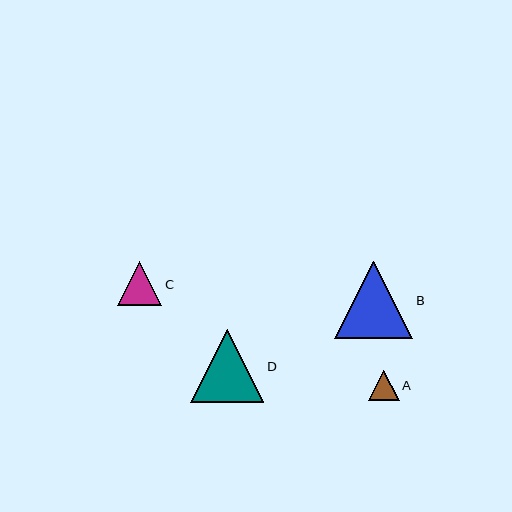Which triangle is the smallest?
Triangle A is the smallest with a size of approximately 31 pixels.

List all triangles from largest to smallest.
From largest to smallest: B, D, C, A.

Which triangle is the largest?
Triangle B is the largest with a size of approximately 78 pixels.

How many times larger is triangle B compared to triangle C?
Triangle B is approximately 1.7 times the size of triangle C.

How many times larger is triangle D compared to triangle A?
Triangle D is approximately 2.4 times the size of triangle A.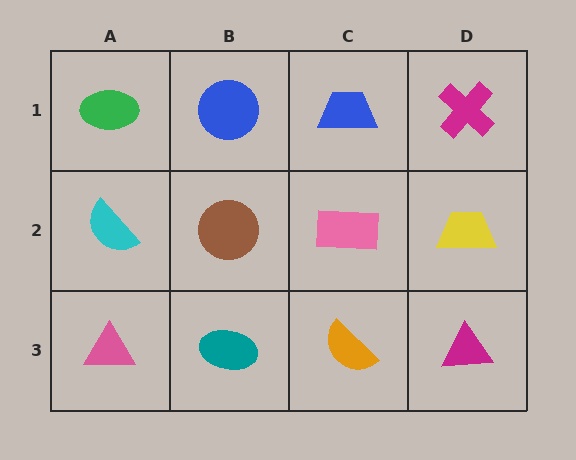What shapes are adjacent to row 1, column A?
A cyan semicircle (row 2, column A), a blue circle (row 1, column B).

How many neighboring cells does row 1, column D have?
2.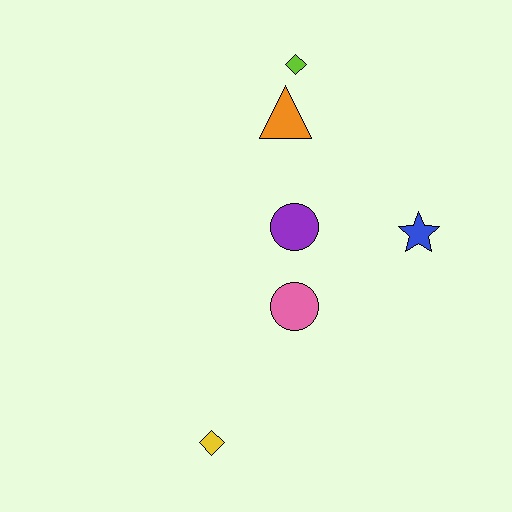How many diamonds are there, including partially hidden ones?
There are 2 diamonds.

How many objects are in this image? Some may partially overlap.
There are 6 objects.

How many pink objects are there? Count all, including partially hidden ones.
There is 1 pink object.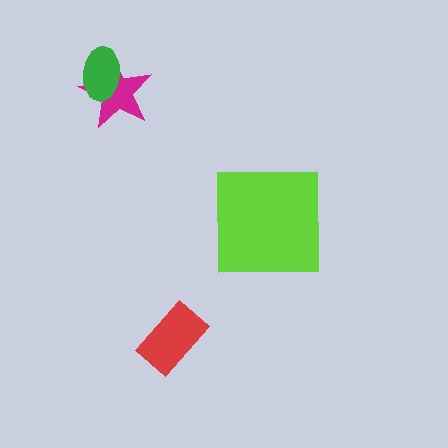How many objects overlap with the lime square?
0 objects overlap with the lime square.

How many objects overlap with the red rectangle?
0 objects overlap with the red rectangle.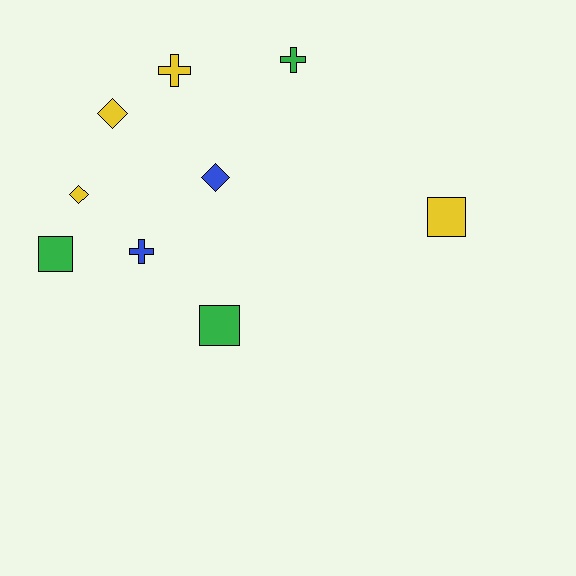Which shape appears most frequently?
Diamond, with 3 objects.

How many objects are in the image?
There are 9 objects.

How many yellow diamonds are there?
There are 2 yellow diamonds.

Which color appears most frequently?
Yellow, with 4 objects.